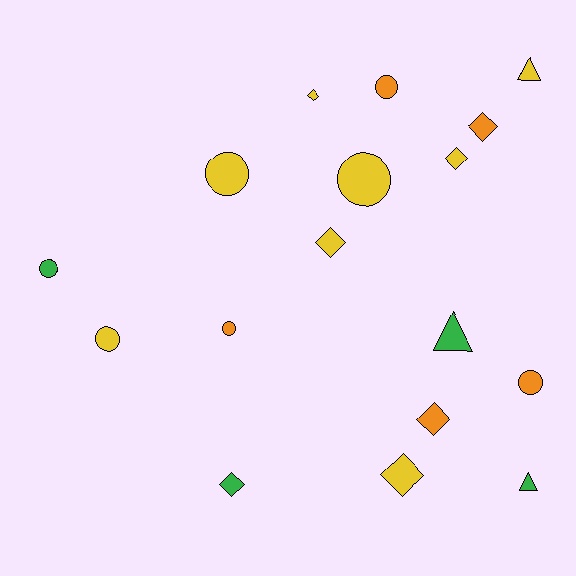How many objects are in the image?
There are 17 objects.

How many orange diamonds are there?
There are 2 orange diamonds.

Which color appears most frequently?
Yellow, with 8 objects.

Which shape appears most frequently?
Diamond, with 7 objects.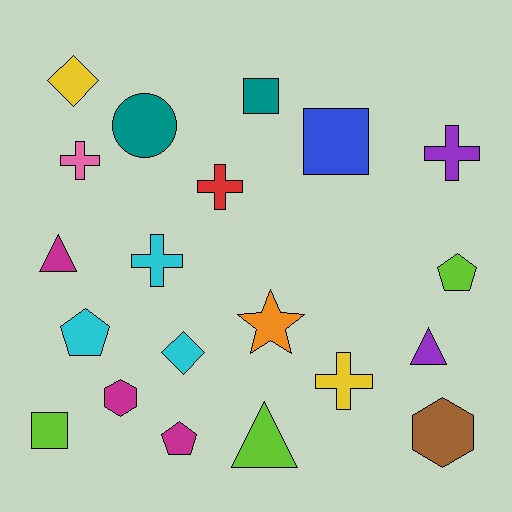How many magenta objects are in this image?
There are 3 magenta objects.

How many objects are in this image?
There are 20 objects.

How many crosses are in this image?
There are 5 crosses.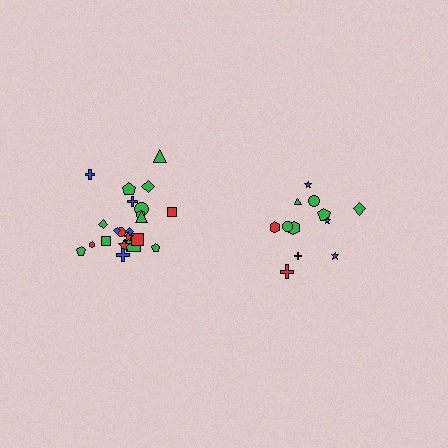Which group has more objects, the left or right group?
The left group.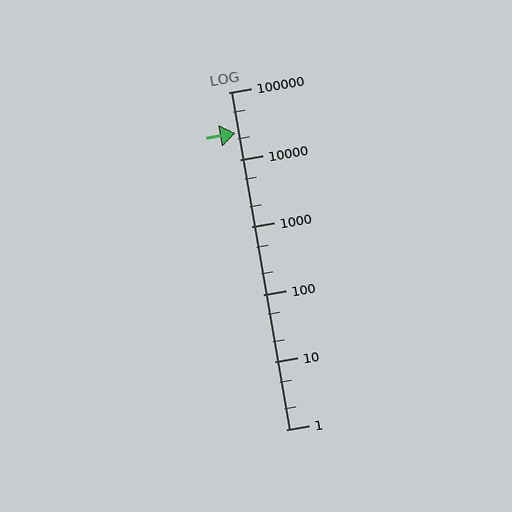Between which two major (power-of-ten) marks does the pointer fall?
The pointer is between 10000 and 100000.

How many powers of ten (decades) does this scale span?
The scale spans 5 decades, from 1 to 100000.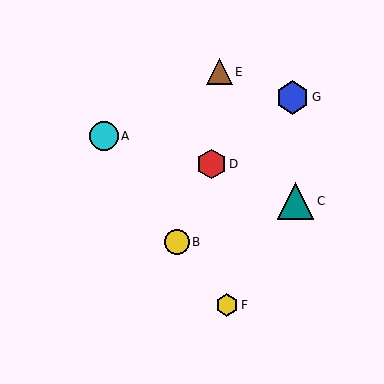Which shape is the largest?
The teal triangle (labeled C) is the largest.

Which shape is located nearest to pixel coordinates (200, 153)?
The red hexagon (labeled D) at (212, 164) is nearest to that location.